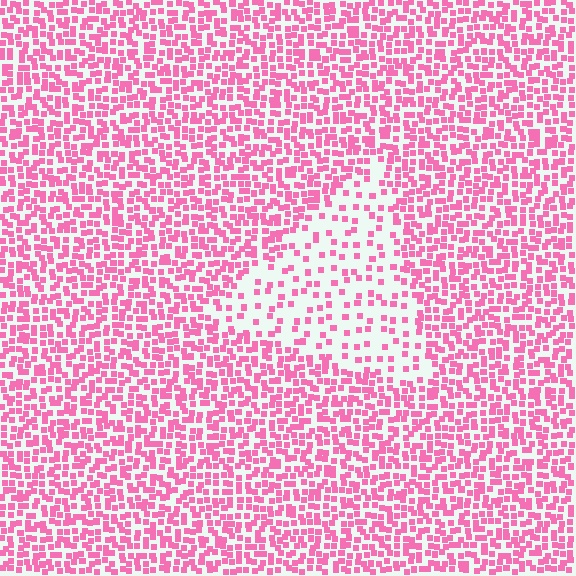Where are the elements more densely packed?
The elements are more densely packed outside the triangle boundary.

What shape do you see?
I see a triangle.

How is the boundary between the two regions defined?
The boundary is defined by a change in element density (approximately 2.5x ratio). All elements are the same color, size, and shape.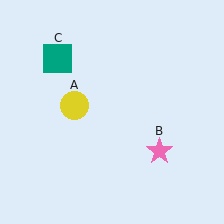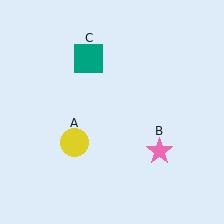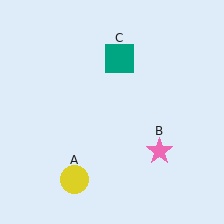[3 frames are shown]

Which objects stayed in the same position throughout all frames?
Pink star (object B) remained stationary.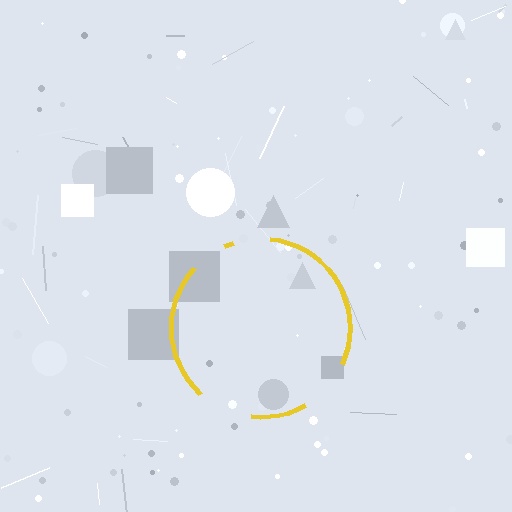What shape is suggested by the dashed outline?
The dashed outline suggests a circle.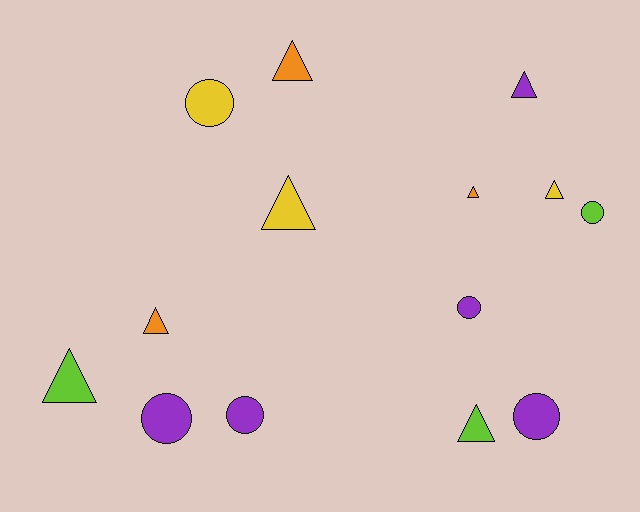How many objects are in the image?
There are 14 objects.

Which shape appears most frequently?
Triangle, with 8 objects.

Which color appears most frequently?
Purple, with 5 objects.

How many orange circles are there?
There are no orange circles.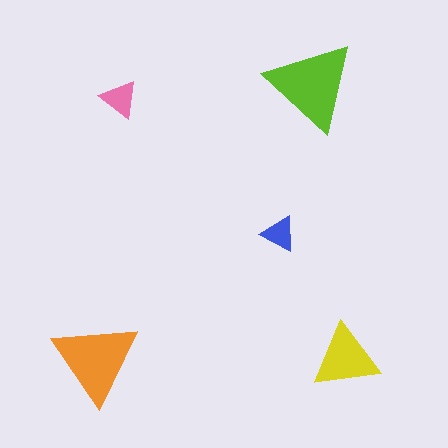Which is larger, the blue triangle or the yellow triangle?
The yellow one.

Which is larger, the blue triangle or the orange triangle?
The orange one.